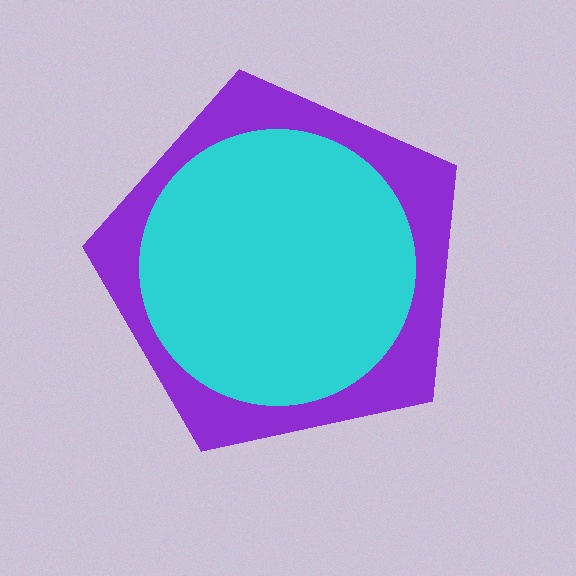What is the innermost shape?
The cyan circle.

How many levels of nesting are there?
2.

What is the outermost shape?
The purple pentagon.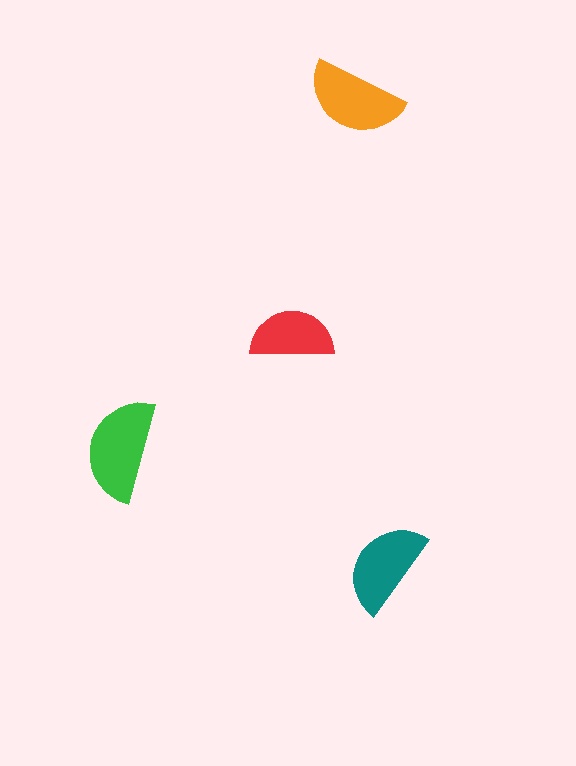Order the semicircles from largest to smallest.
the green one, the orange one, the teal one, the red one.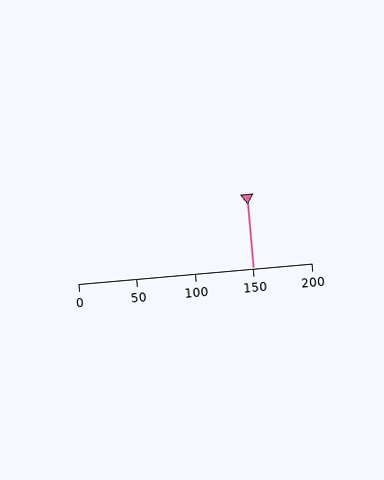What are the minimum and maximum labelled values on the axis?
The axis runs from 0 to 200.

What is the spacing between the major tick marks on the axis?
The major ticks are spaced 50 apart.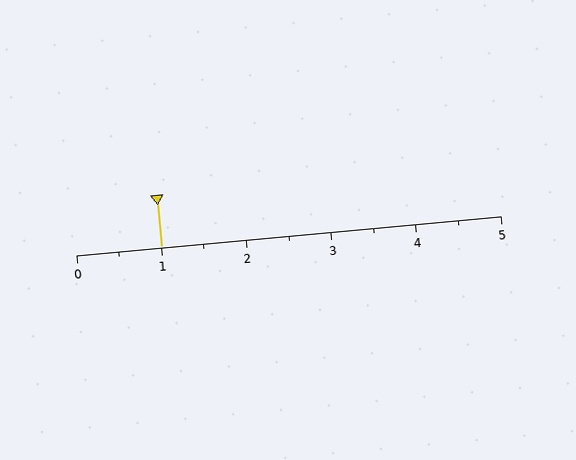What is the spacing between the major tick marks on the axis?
The major ticks are spaced 1 apart.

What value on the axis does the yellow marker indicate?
The marker indicates approximately 1.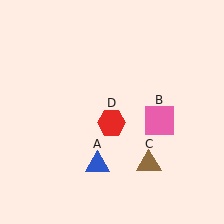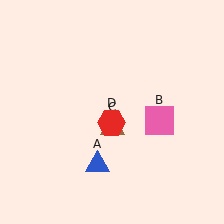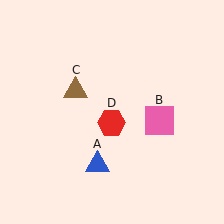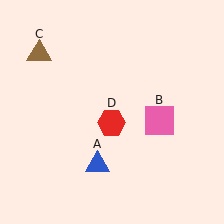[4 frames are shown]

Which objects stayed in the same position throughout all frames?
Blue triangle (object A) and pink square (object B) and red hexagon (object D) remained stationary.